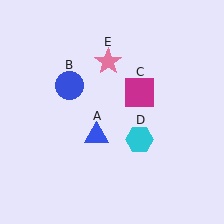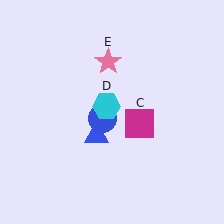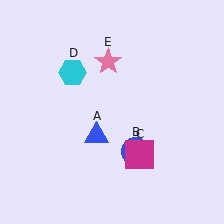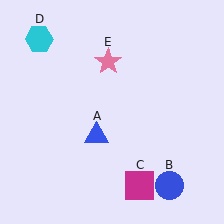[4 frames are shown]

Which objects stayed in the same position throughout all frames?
Blue triangle (object A) and pink star (object E) remained stationary.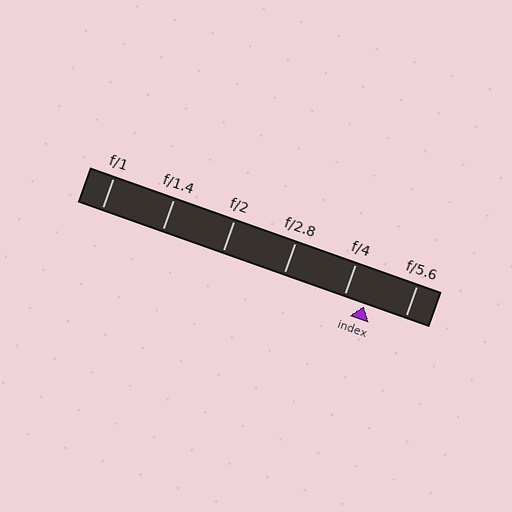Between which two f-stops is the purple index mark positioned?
The index mark is between f/4 and f/5.6.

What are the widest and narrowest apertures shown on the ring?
The widest aperture shown is f/1 and the narrowest is f/5.6.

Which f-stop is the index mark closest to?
The index mark is closest to f/4.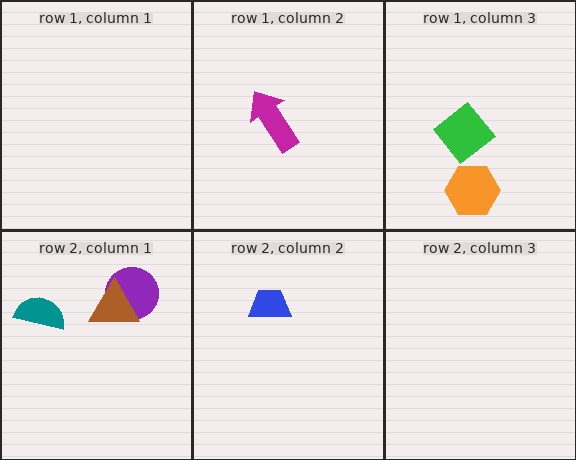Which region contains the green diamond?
The row 1, column 3 region.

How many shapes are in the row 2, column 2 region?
1.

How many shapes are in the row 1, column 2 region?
1.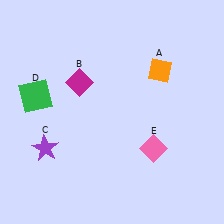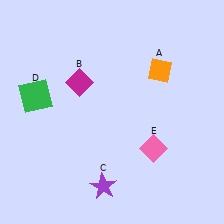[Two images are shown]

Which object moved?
The purple star (C) moved right.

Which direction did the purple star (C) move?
The purple star (C) moved right.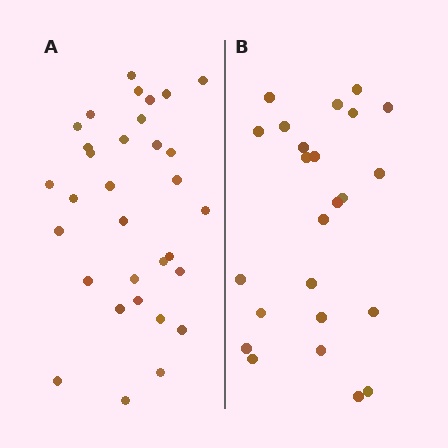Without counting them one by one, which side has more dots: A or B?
Region A (the left region) has more dots.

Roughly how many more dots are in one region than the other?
Region A has roughly 8 or so more dots than region B.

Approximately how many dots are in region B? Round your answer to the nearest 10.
About 20 dots. (The exact count is 24, which rounds to 20.)